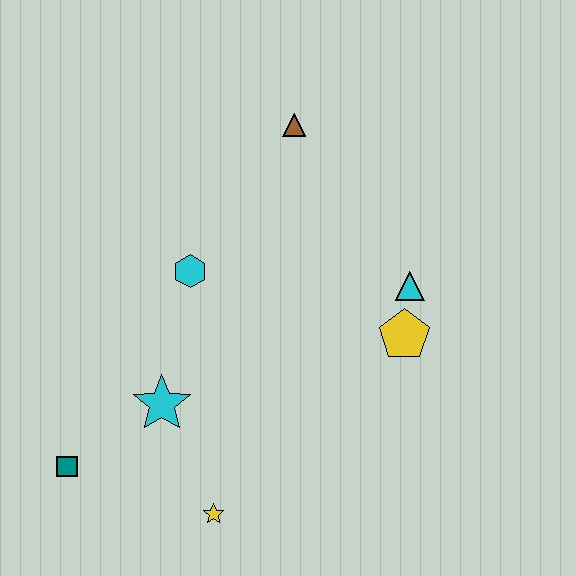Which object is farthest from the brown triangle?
The teal square is farthest from the brown triangle.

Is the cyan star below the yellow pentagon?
Yes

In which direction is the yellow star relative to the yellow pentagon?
The yellow star is to the left of the yellow pentagon.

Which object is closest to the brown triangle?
The cyan hexagon is closest to the brown triangle.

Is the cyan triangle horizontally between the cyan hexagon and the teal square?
No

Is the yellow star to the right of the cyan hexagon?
Yes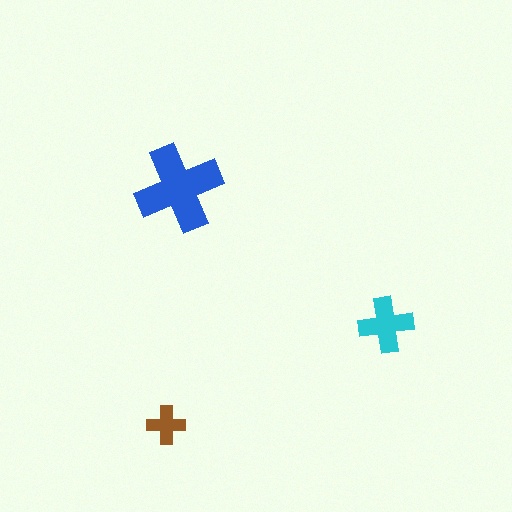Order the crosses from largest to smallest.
the blue one, the cyan one, the brown one.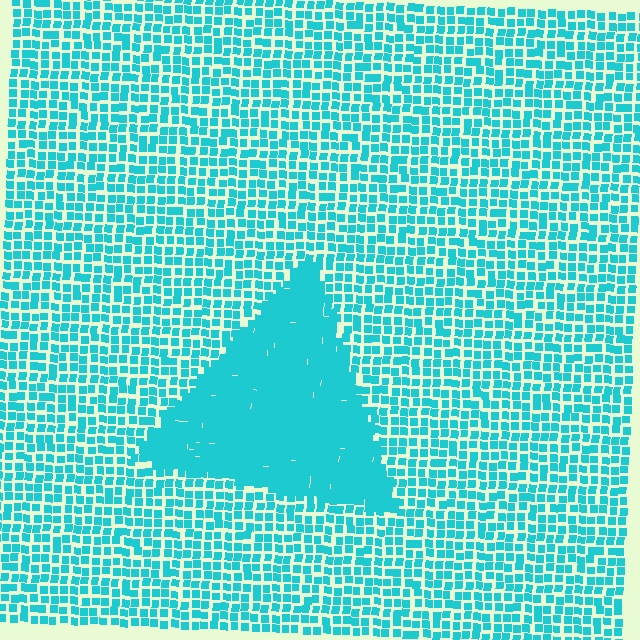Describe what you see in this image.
The image contains small cyan elements arranged at two different densities. A triangle-shaped region is visible where the elements are more densely packed than the surrounding area.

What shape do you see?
I see a triangle.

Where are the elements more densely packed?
The elements are more densely packed inside the triangle boundary.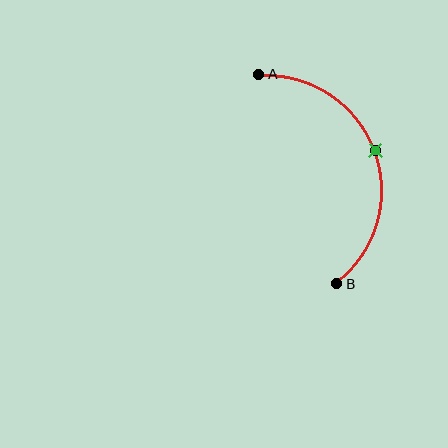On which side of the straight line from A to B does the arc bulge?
The arc bulges to the right of the straight line connecting A and B.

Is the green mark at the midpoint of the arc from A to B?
Yes. The green mark lies on the arc at equal arc-length from both A and B — it is the arc midpoint.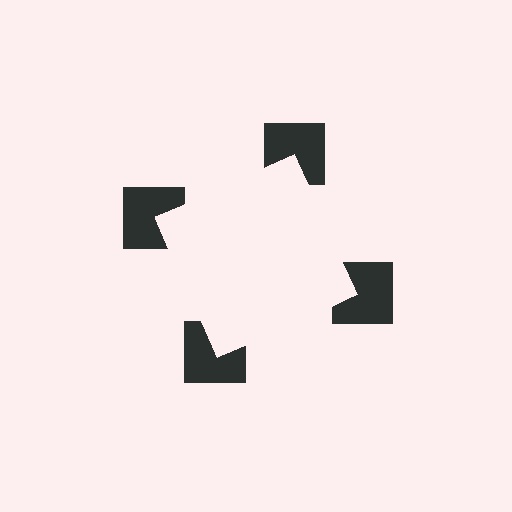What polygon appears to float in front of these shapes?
An illusory square — its edges are inferred from the aligned wedge cuts in the notched squares, not physically drawn.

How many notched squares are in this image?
There are 4 — one at each vertex of the illusory square.